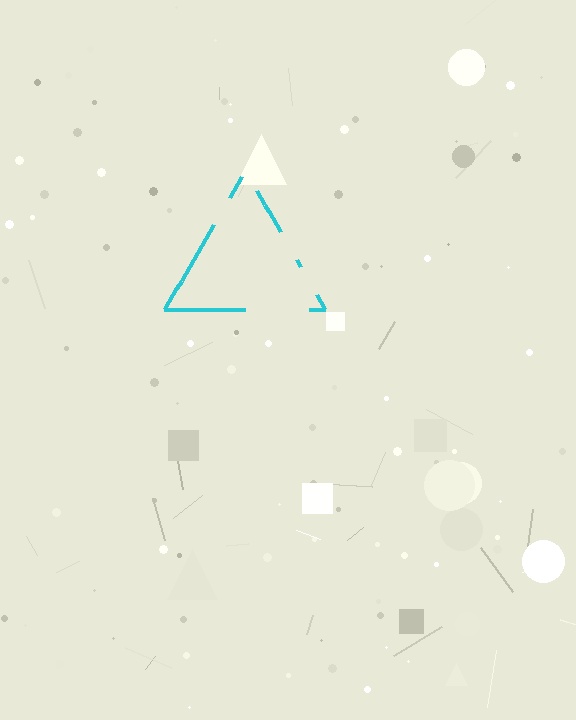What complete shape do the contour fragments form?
The contour fragments form a triangle.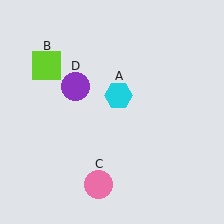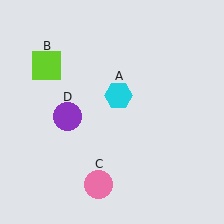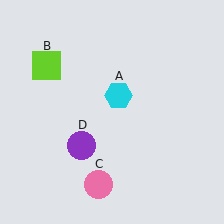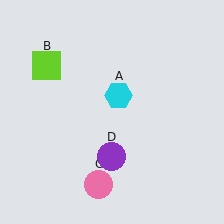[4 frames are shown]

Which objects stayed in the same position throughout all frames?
Cyan hexagon (object A) and lime square (object B) and pink circle (object C) remained stationary.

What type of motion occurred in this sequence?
The purple circle (object D) rotated counterclockwise around the center of the scene.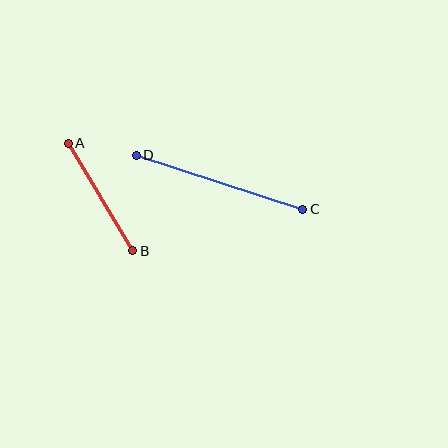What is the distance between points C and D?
The distance is approximately 175 pixels.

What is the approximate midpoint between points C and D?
The midpoint is at approximately (219, 182) pixels.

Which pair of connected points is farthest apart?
Points C and D are farthest apart.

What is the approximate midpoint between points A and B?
The midpoint is at approximately (101, 197) pixels.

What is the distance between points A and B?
The distance is approximately 125 pixels.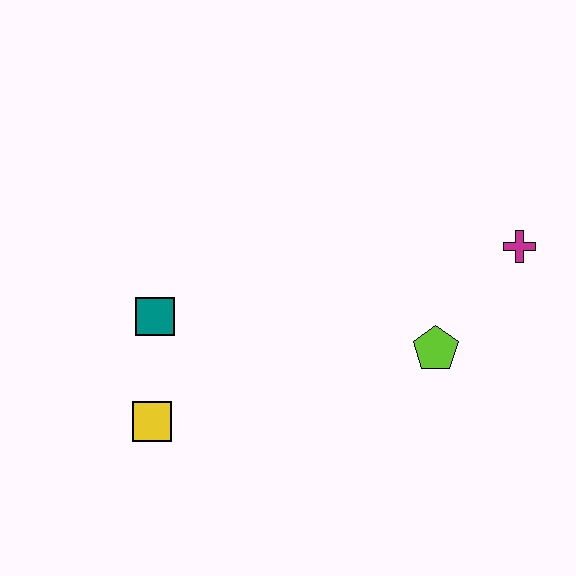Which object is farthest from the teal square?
The magenta cross is farthest from the teal square.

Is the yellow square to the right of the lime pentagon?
No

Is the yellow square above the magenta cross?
No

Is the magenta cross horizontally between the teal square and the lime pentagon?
No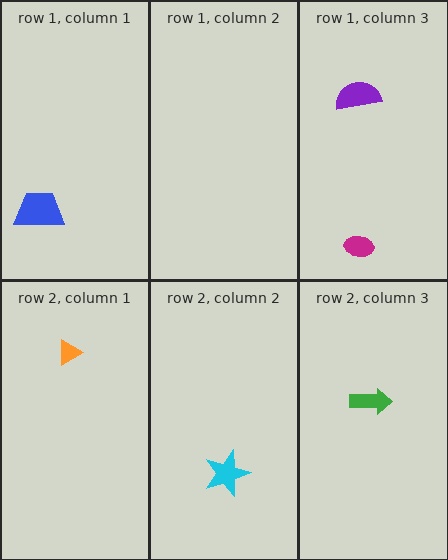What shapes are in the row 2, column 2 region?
The cyan star.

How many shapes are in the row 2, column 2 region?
1.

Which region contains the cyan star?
The row 2, column 2 region.